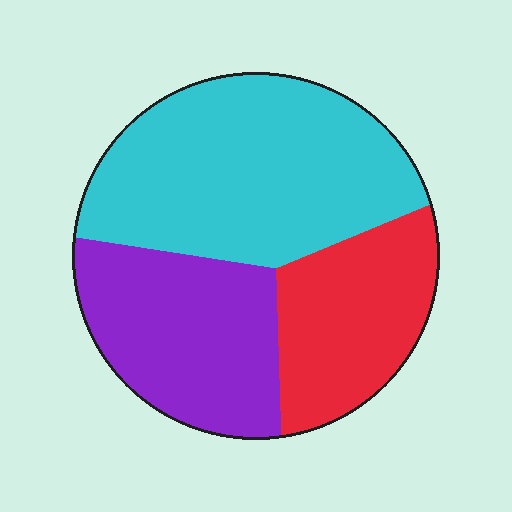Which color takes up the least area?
Red, at roughly 25%.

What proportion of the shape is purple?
Purple takes up about one third (1/3) of the shape.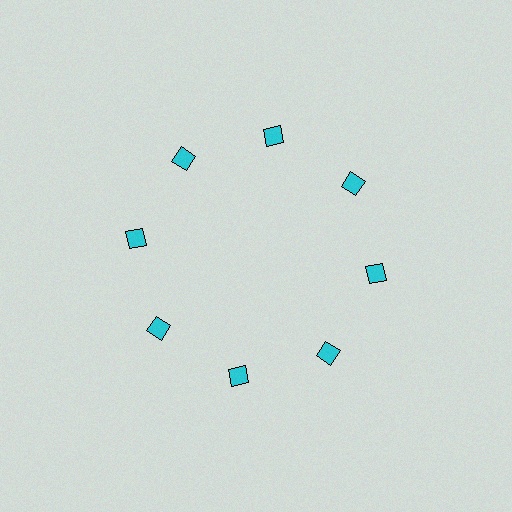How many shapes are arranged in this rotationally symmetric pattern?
There are 8 shapes, arranged in 8 groups of 1.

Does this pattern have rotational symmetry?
Yes, this pattern has 8-fold rotational symmetry. It looks the same after rotating 45 degrees around the center.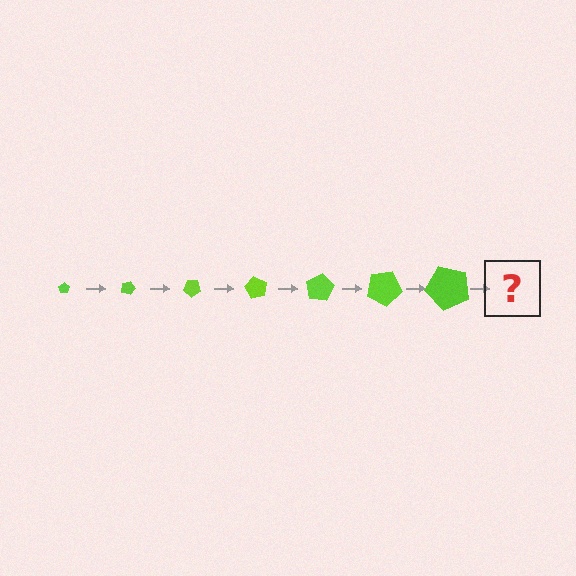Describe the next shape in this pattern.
It should be a pentagon, larger than the previous one and rotated 140 degrees from the start.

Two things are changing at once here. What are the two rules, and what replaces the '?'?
The two rules are that the pentagon grows larger each step and it rotates 20 degrees each step. The '?' should be a pentagon, larger than the previous one and rotated 140 degrees from the start.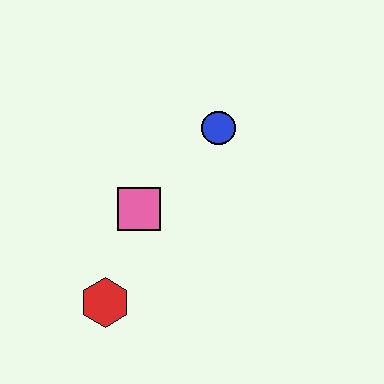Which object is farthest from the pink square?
The blue circle is farthest from the pink square.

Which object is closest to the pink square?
The red hexagon is closest to the pink square.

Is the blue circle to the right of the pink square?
Yes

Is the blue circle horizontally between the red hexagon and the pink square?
No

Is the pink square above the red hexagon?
Yes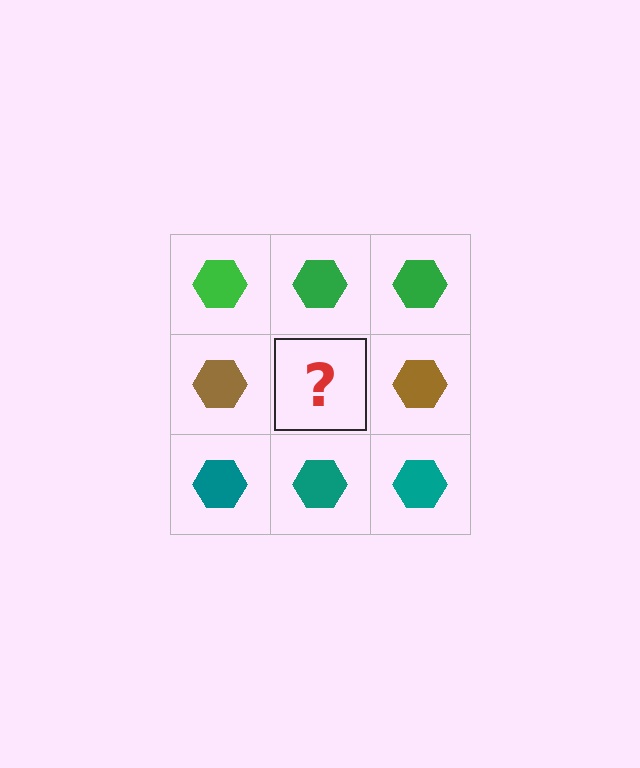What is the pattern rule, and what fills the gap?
The rule is that each row has a consistent color. The gap should be filled with a brown hexagon.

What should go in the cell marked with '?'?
The missing cell should contain a brown hexagon.